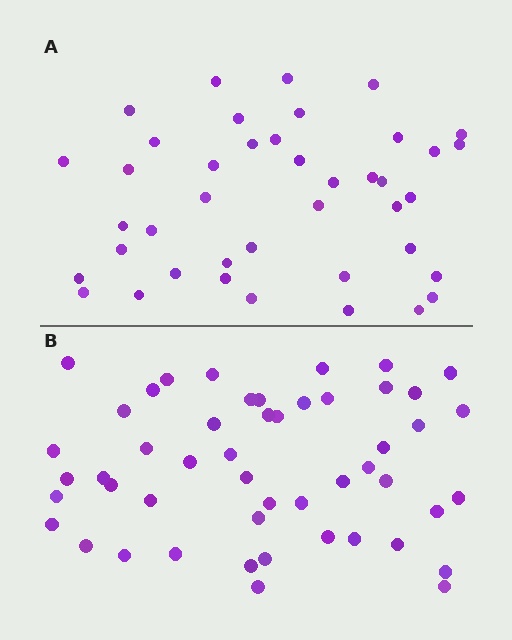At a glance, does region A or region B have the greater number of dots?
Region B (the bottom region) has more dots.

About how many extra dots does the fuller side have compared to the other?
Region B has roughly 8 or so more dots than region A.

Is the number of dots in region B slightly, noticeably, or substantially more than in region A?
Region B has only slightly more — the two regions are fairly close. The ratio is roughly 1.2 to 1.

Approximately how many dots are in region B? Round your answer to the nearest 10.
About 50 dots.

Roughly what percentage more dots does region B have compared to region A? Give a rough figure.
About 20% more.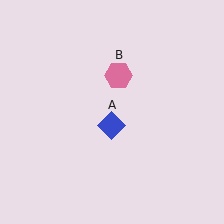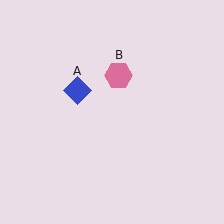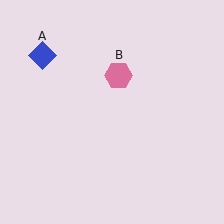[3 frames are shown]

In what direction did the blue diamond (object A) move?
The blue diamond (object A) moved up and to the left.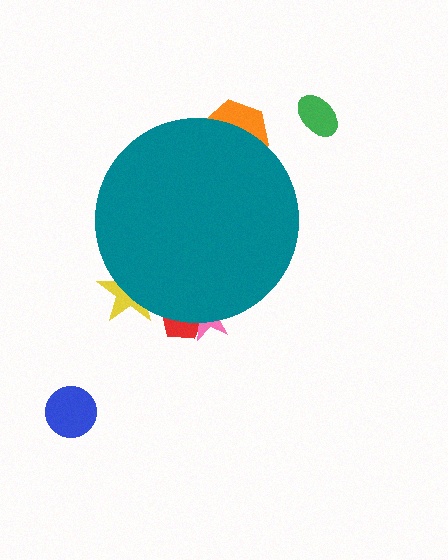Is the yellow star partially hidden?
Yes, the yellow star is partially hidden behind the teal circle.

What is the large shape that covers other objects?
A teal circle.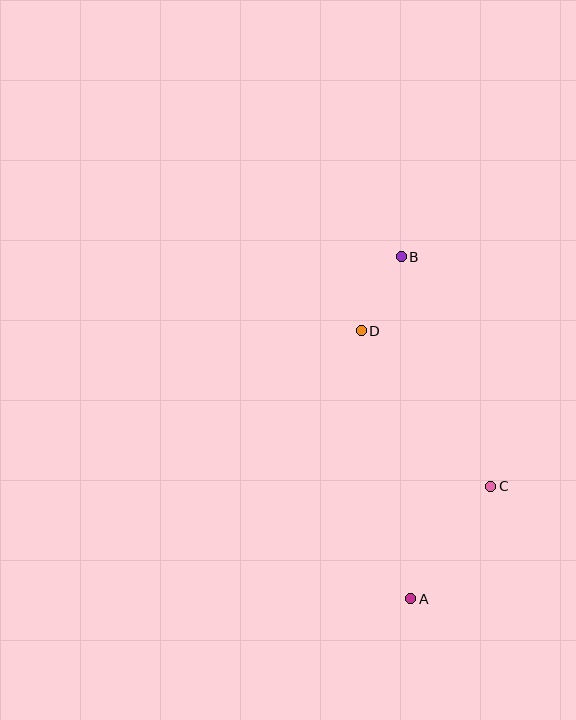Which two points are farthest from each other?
Points A and B are farthest from each other.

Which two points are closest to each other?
Points B and D are closest to each other.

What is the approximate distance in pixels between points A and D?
The distance between A and D is approximately 273 pixels.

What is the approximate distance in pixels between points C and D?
The distance between C and D is approximately 202 pixels.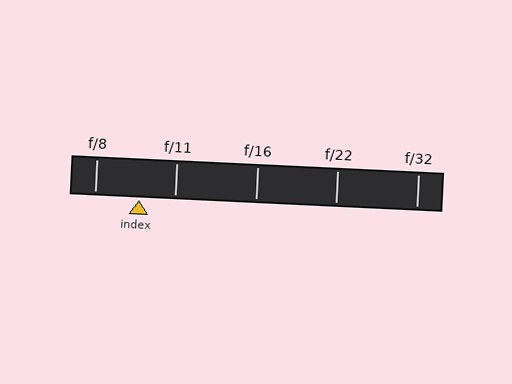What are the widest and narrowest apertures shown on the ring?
The widest aperture shown is f/8 and the narrowest is f/32.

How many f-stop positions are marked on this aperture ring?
There are 5 f-stop positions marked.